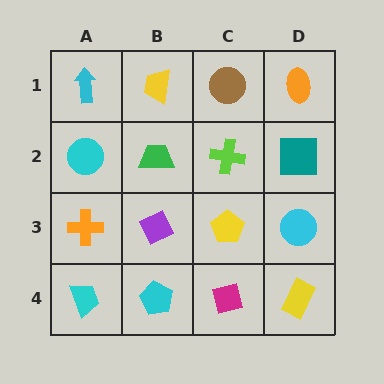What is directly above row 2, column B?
A yellow trapezoid.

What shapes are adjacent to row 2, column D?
An orange ellipse (row 1, column D), a cyan circle (row 3, column D), a lime cross (row 2, column C).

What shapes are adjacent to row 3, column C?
A lime cross (row 2, column C), a magenta diamond (row 4, column C), a purple diamond (row 3, column B), a cyan circle (row 3, column D).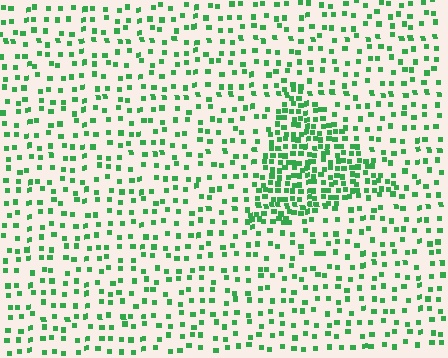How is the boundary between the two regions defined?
The boundary is defined by a change in element density (approximately 2.5x ratio). All elements are the same color, size, and shape.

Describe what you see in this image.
The image contains small green elements arranged at two different densities. A triangle-shaped region is visible where the elements are more densely packed than the surrounding area.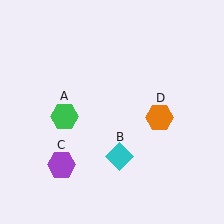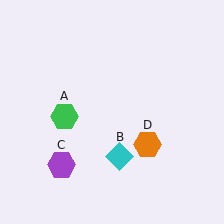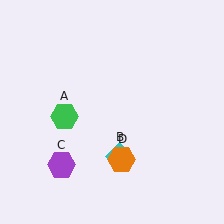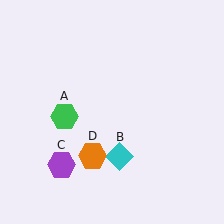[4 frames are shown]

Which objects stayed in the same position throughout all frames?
Green hexagon (object A) and cyan diamond (object B) and purple hexagon (object C) remained stationary.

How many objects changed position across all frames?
1 object changed position: orange hexagon (object D).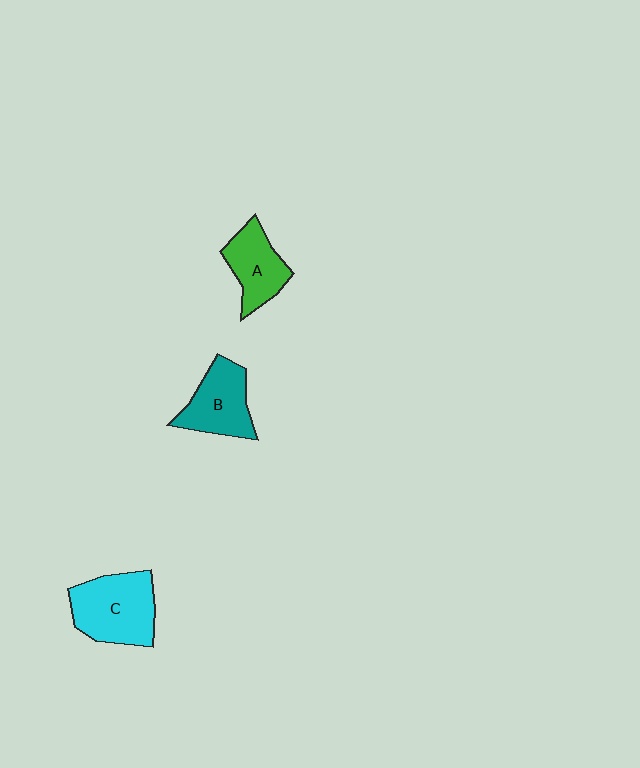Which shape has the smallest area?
Shape A (green).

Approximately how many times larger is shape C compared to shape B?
Approximately 1.3 times.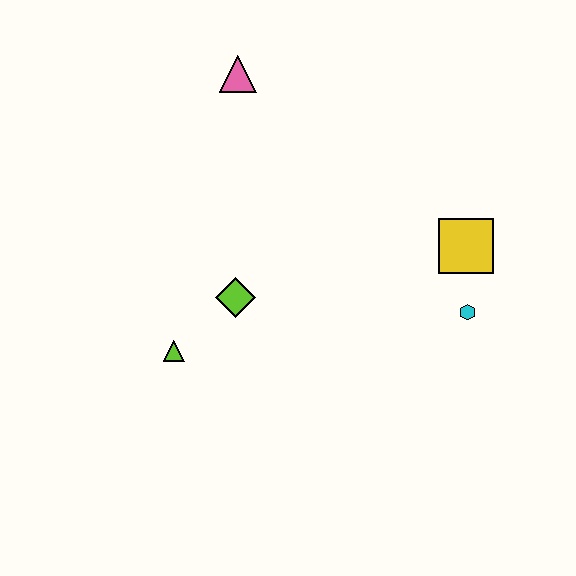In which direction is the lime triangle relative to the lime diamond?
The lime triangle is to the left of the lime diamond.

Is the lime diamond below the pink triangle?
Yes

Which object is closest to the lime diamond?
The lime triangle is closest to the lime diamond.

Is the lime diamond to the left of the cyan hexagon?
Yes